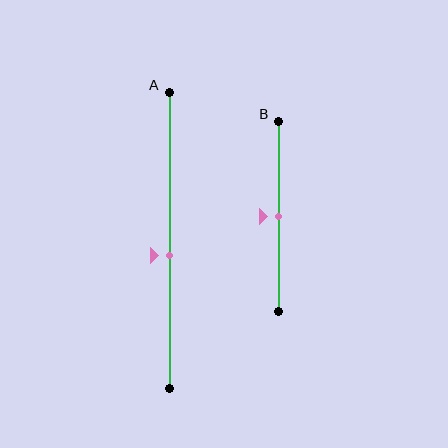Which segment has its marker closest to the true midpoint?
Segment B has its marker closest to the true midpoint.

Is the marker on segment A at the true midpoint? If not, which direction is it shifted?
No, the marker on segment A is shifted downward by about 5% of the segment length.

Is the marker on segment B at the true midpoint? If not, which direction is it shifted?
Yes, the marker on segment B is at the true midpoint.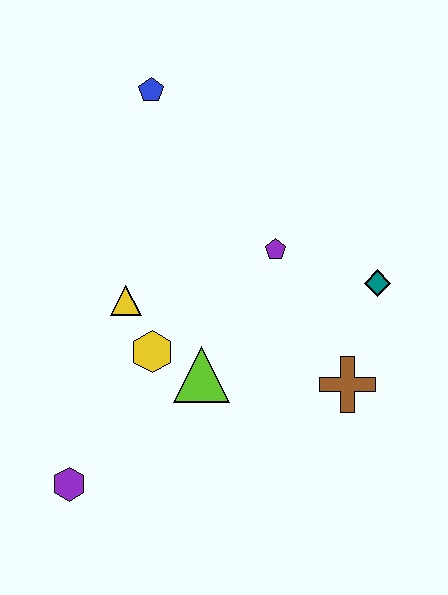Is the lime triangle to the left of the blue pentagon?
No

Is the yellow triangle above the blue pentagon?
No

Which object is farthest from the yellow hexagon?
The blue pentagon is farthest from the yellow hexagon.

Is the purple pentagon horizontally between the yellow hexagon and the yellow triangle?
No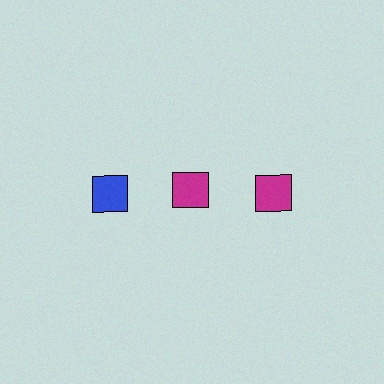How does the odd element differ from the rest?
It has a different color: blue instead of magenta.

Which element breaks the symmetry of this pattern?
The blue square in the top row, leftmost column breaks the symmetry. All other shapes are magenta squares.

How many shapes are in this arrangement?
There are 3 shapes arranged in a grid pattern.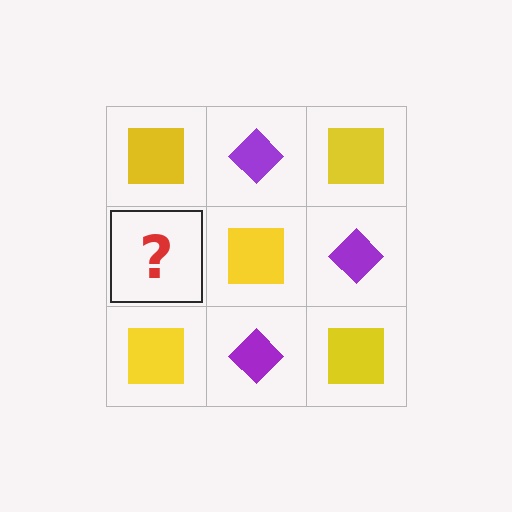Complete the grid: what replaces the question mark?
The question mark should be replaced with a purple diamond.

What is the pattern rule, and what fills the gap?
The rule is that it alternates yellow square and purple diamond in a checkerboard pattern. The gap should be filled with a purple diamond.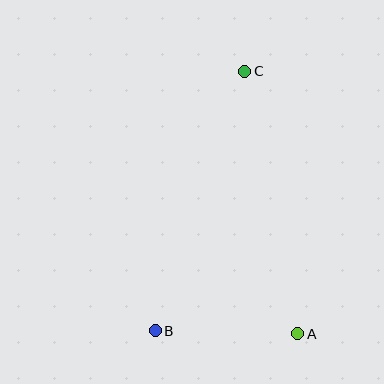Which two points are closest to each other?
Points A and B are closest to each other.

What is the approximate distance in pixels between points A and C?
The distance between A and C is approximately 268 pixels.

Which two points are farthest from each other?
Points B and C are farthest from each other.